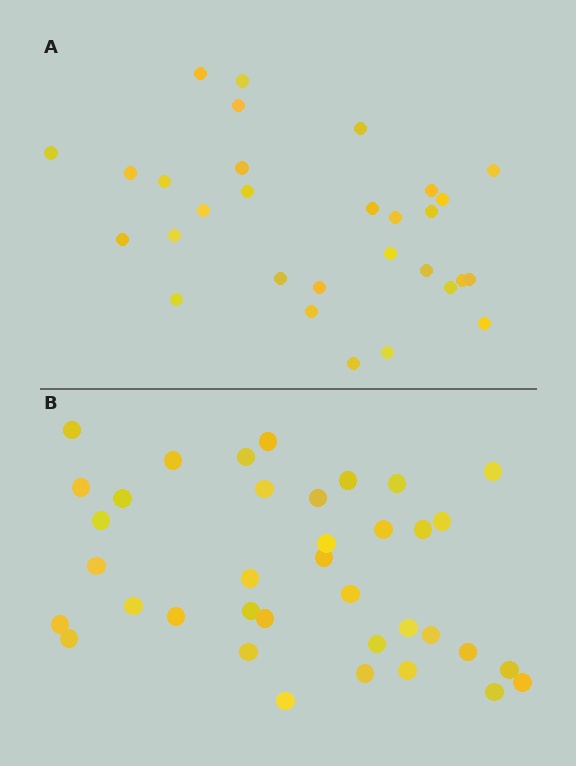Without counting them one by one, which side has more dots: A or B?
Region B (the bottom region) has more dots.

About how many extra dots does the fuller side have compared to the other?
Region B has roughly 8 or so more dots than region A.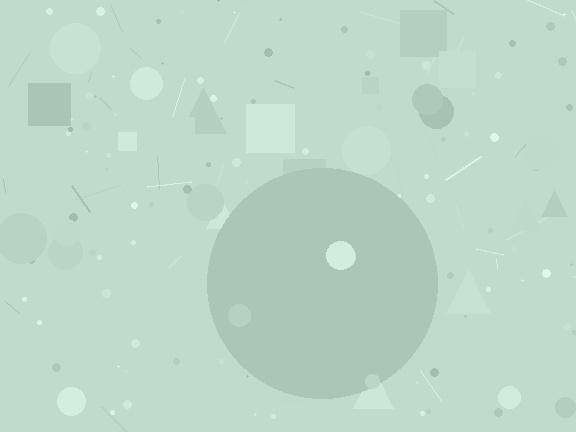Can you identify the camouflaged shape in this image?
The camouflaged shape is a circle.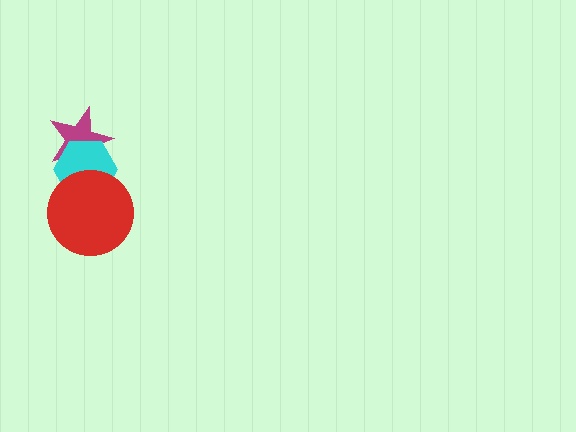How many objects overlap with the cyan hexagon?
2 objects overlap with the cyan hexagon.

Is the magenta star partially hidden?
Yes, it is partially covered by another shape.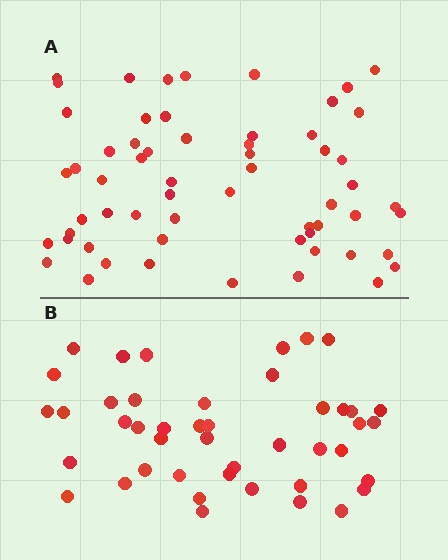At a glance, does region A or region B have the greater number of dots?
Region A (the top region) has more dots.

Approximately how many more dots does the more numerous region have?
Region A has approximately 15 more dots than region B.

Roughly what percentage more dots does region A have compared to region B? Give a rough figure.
About 35% more.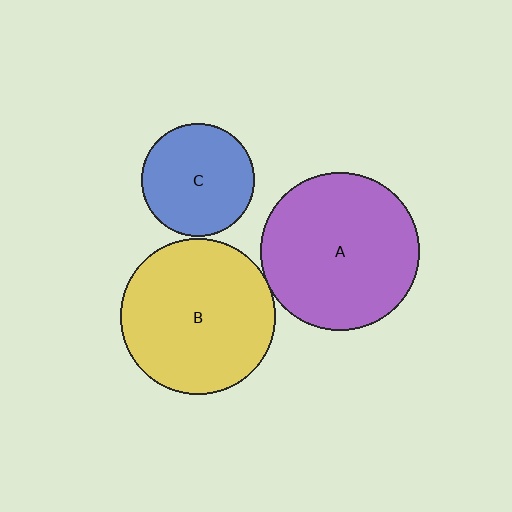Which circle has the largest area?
Circle A (purple).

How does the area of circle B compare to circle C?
Approximately 1.9 times.